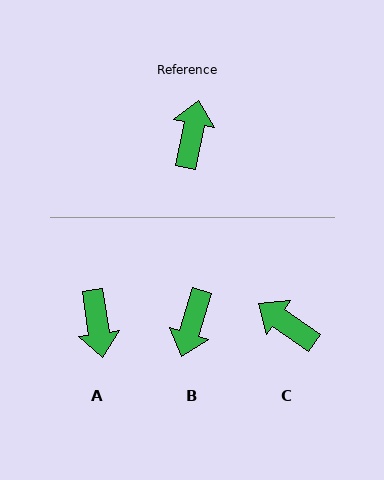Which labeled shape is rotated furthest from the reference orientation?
B, about 175 degrees away.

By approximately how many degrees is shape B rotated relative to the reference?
Approximately 175 degrees counter-clockwise.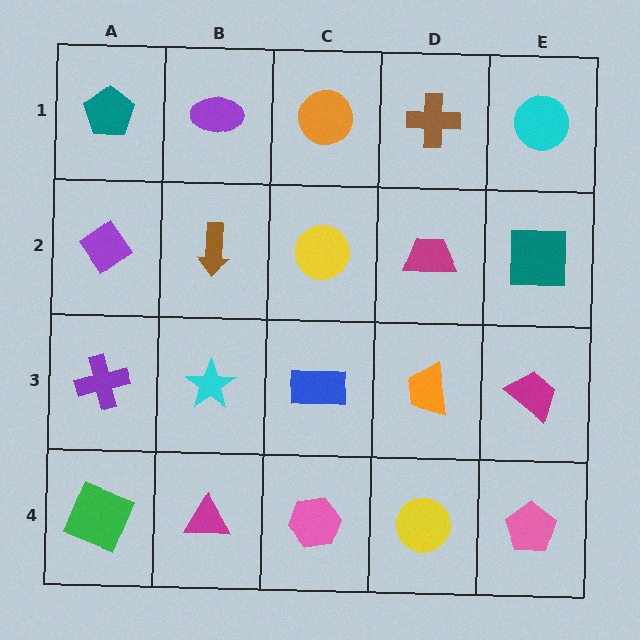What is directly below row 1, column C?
A yellow circle.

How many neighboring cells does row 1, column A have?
2.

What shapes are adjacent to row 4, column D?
An orange trapezoid (row 3, column D), a pink hexagon (row 4, column C), a pink pentagon (row 4, column E).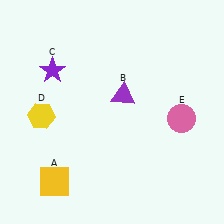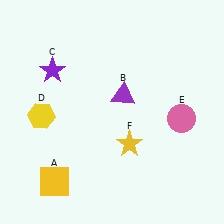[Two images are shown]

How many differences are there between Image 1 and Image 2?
There is 1 difference between the two images.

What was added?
A yellow star (F) was added in Image 2.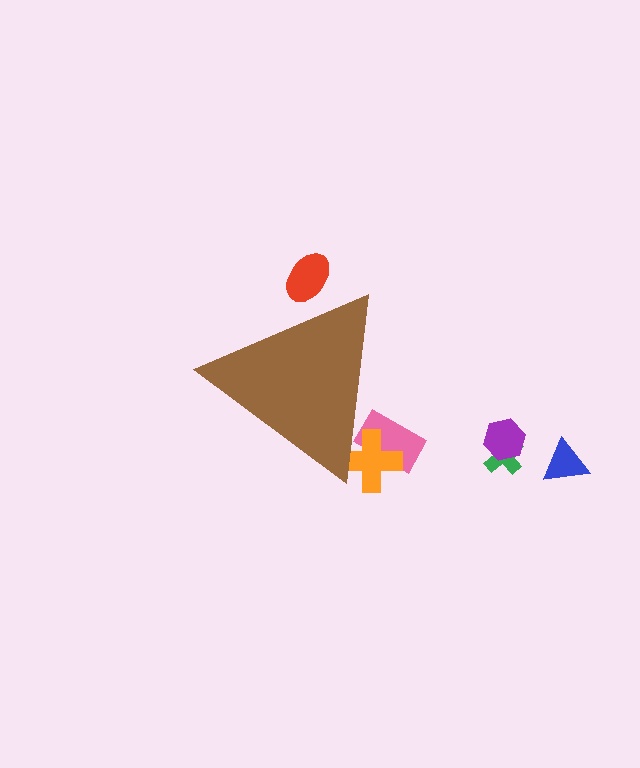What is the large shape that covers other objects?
A brown triangle.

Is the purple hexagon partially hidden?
No, the purple hexagon is fully visible.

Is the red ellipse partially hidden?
Yes, the red ellipse is partially hidden behind the brown triangle.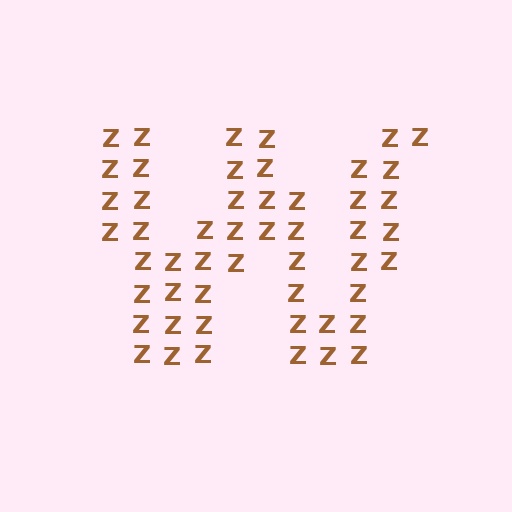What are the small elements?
The small elements are letter Z's.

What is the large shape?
The large shape is the letter W.